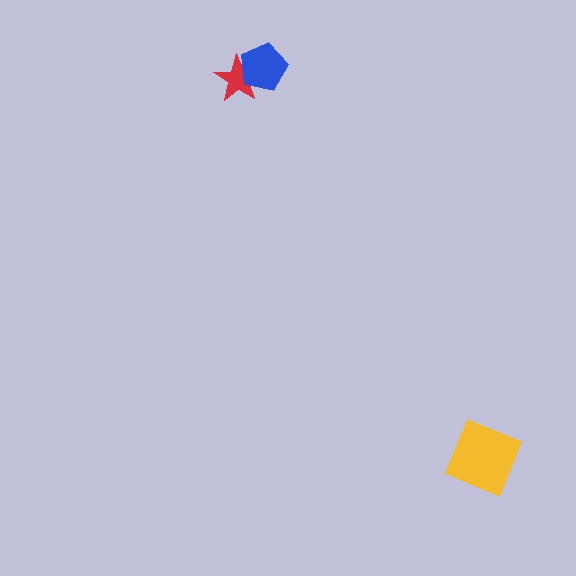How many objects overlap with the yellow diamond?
0 objects overlap with the yellow diamond.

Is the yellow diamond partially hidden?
No, no other shape covers it.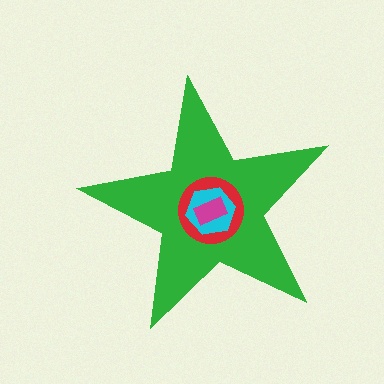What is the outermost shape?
The green star.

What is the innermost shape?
The magenta rectangle.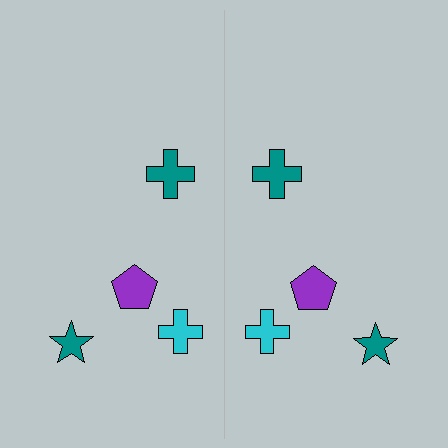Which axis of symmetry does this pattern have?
The pattern has a vertical axis of symmetry running through the center of the image.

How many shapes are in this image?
There are 8 shapes in this image.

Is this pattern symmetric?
Yes, this pattern has bilateral (reflection) symmetry.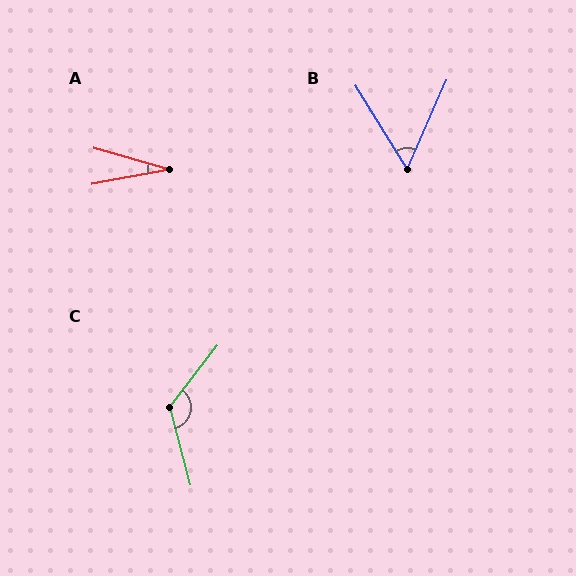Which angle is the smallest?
A, at approximately 26 degrees.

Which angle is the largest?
C, at approximately 127 degrees.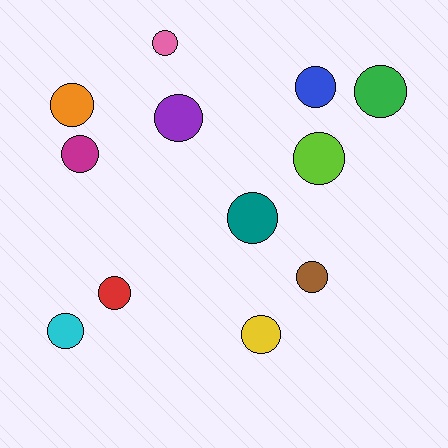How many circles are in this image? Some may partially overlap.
There are 12 circles.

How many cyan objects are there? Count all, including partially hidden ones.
There is 1 cyan object.